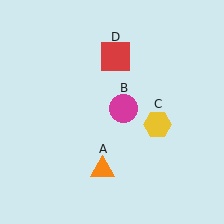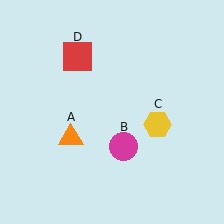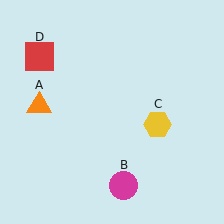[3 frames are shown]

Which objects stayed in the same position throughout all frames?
Yellow hexagon (object C) remained stationary.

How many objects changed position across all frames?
3 objects changed position: orange triangle (object A), magenta circle (object B), red square (object D).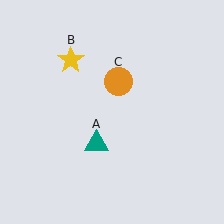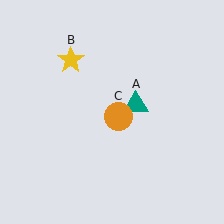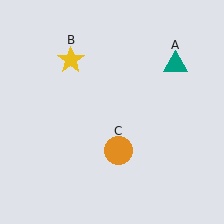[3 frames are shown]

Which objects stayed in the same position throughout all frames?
Yellow star (object B) remained stationary.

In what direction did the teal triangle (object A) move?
The teal triangle (object A) moved up and to the right.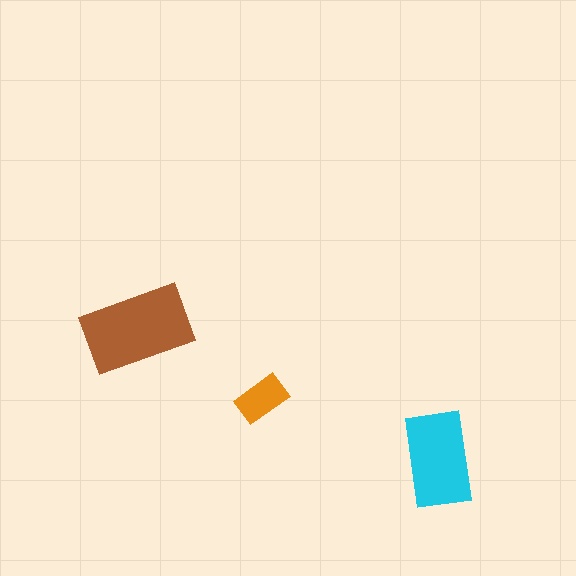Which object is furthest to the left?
The brown rectangle is leftmost.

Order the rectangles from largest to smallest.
the brown one, the cyan one, the orange one.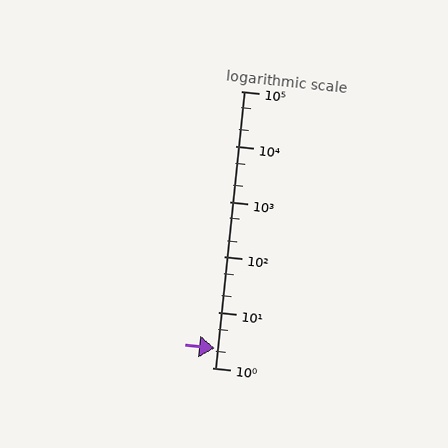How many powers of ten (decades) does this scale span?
The scale spans 5 decades, from 1 to 100000.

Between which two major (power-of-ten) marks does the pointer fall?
The pointer is between 1 and 10.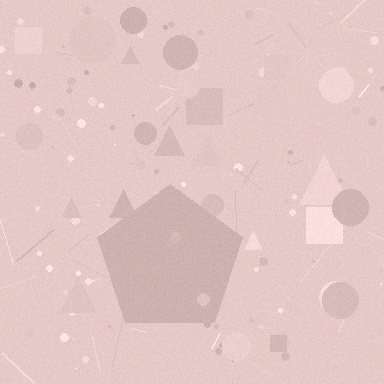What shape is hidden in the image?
A pentagon is hidden in the image.